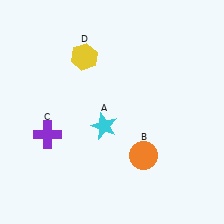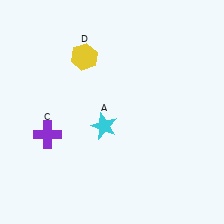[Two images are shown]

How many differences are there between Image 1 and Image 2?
There is 1 difference between the two images.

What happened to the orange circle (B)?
The orange circle (B) was removed in Image 2. It was in the bottom-right area of Image 1.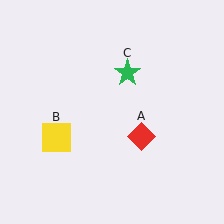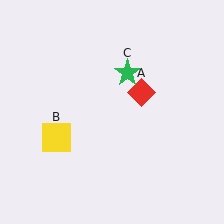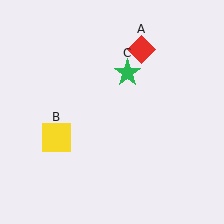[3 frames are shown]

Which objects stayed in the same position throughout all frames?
Yellow square (object B) and green star (object C) remained stationary.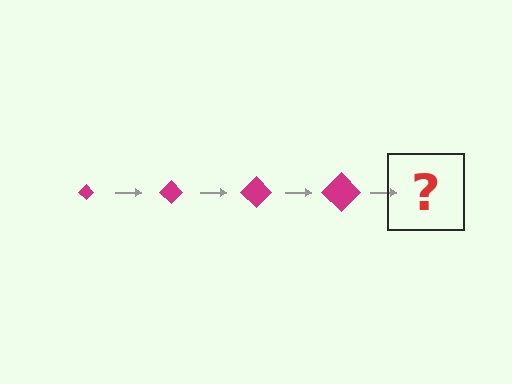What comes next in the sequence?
The next element should be a magenta diamond, larger than the previous one.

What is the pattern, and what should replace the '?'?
The pattern is that the diamond gets progressively larger each step. The '?' should be a magenta diamond, larger than the previous one.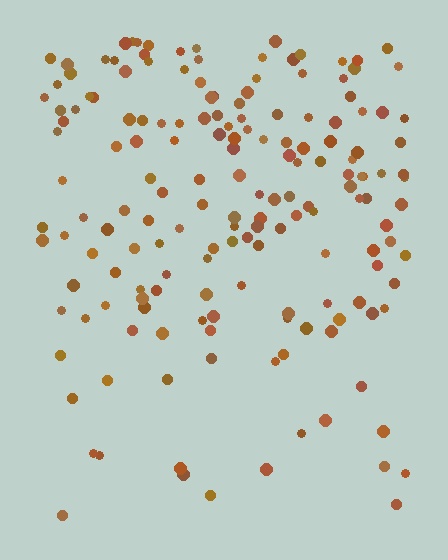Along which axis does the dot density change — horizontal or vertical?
Vertical.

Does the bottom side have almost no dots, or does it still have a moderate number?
Still a moderate number, just noticeably fewer than the top.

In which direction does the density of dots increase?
From bottom to top, with the top side densest.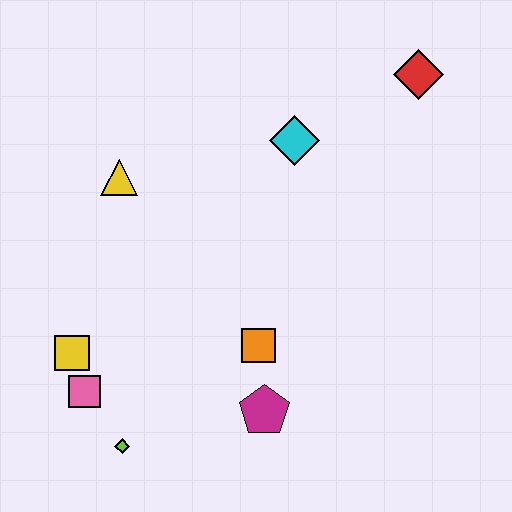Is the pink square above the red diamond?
No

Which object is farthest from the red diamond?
The lime diamond is farthest from the red diamond.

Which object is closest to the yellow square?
The pink square is closest to the yellow square.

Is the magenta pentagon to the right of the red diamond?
No